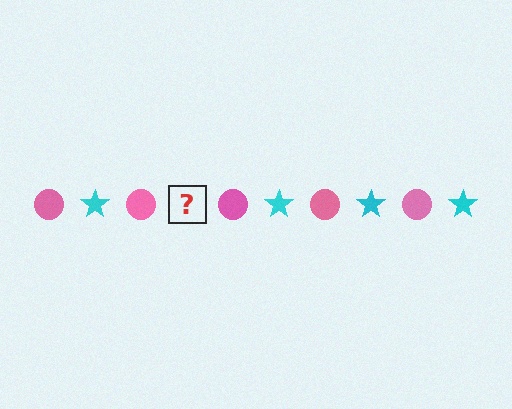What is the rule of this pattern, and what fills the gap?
The rule is that the pattern alternates between pink circle and cyan star. The gap should be filled with a cyan star.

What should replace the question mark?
The question mark should be replaced with a cyan star.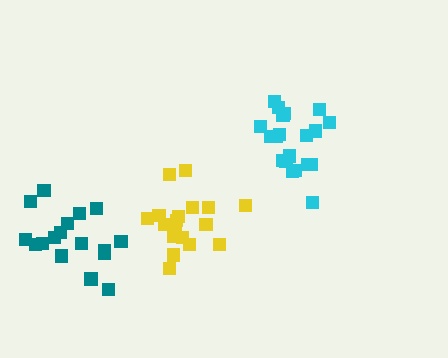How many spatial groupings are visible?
There are 3 spatial groupings.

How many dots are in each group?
Group 1: 17 dots, Group 2: 19 dots, Group 3: 20 dots (56 total).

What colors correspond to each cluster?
The clusters are colored: teal, yellow, cyan.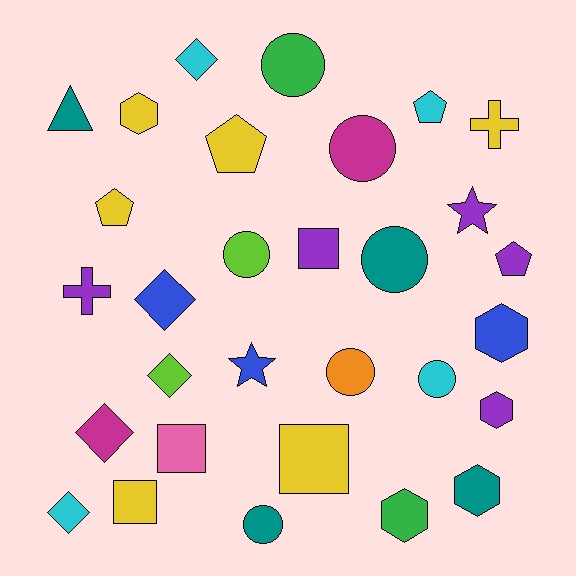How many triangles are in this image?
There is 1 triangle.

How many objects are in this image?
There are 30 objects.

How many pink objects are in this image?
There is 1 pink object.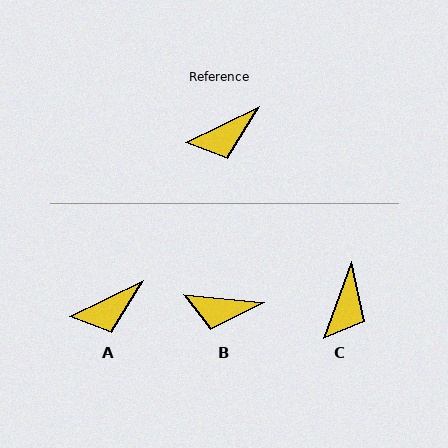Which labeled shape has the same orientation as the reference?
A.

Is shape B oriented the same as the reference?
No, it is off by about 31 degrees.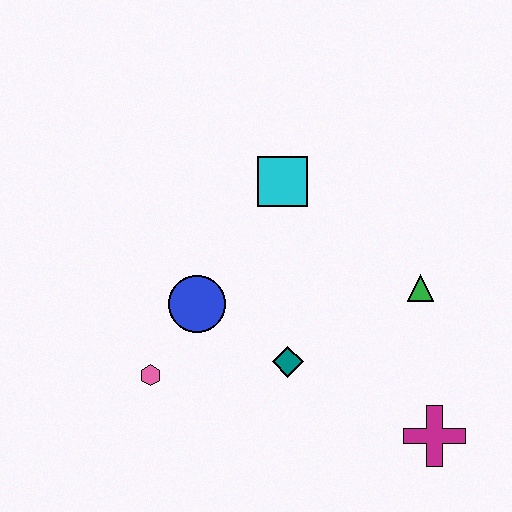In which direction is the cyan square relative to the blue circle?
The cyan square is above the blue circle.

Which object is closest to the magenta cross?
The green triangle is closest to the magenta cross.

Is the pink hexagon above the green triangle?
No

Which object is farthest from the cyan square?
The magenta cross is farthest from the cyan square.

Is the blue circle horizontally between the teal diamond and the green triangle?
No